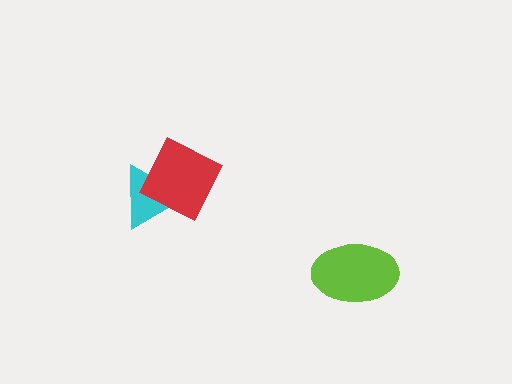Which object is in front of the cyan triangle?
The red square is in front of the cyan triangle.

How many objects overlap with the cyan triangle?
1 object overlaps with the cyan triangle.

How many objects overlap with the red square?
1 object overlaps with the red square.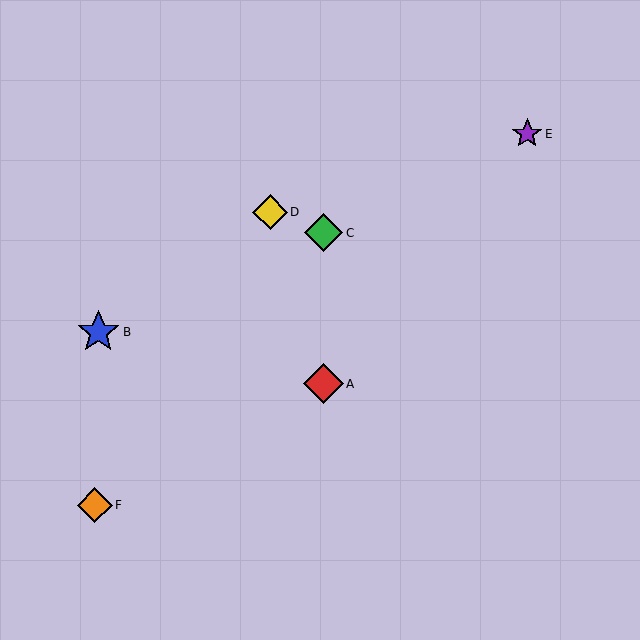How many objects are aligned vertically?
2 objects (A, C) are aligned vertically.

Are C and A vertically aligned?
Yes, both are at x≈324.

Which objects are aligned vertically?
Objects A, C are aligned vertically.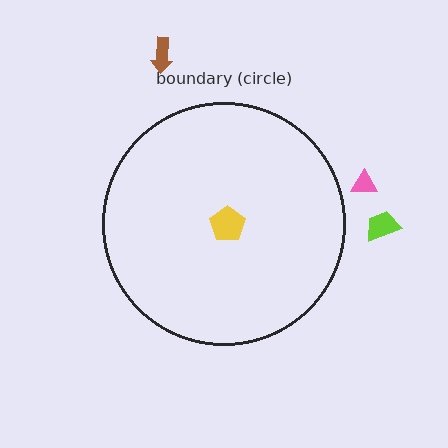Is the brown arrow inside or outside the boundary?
Outside.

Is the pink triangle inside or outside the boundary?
Outside.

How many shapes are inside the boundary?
1 inside, 3 outside.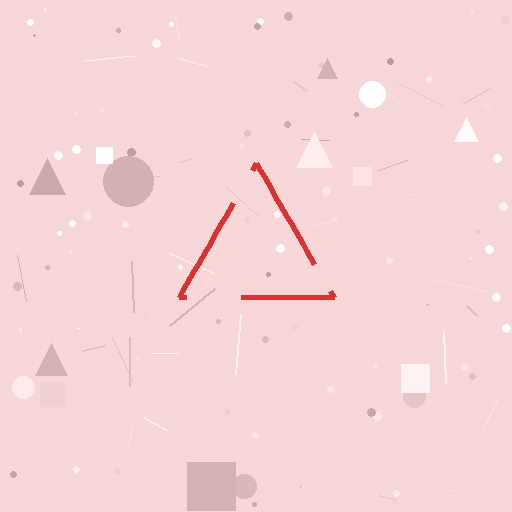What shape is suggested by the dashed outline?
The dashed outline suggests a triangle.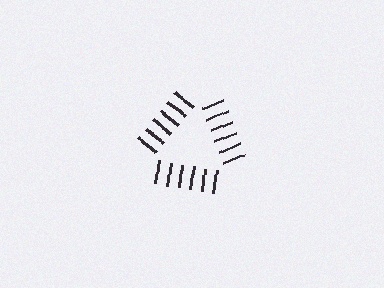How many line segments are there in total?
18 — 6 along each of the 3 edges.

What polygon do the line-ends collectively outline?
An illusory triangle — the line segments terminate on its edges but no continuous stroke is drawn.